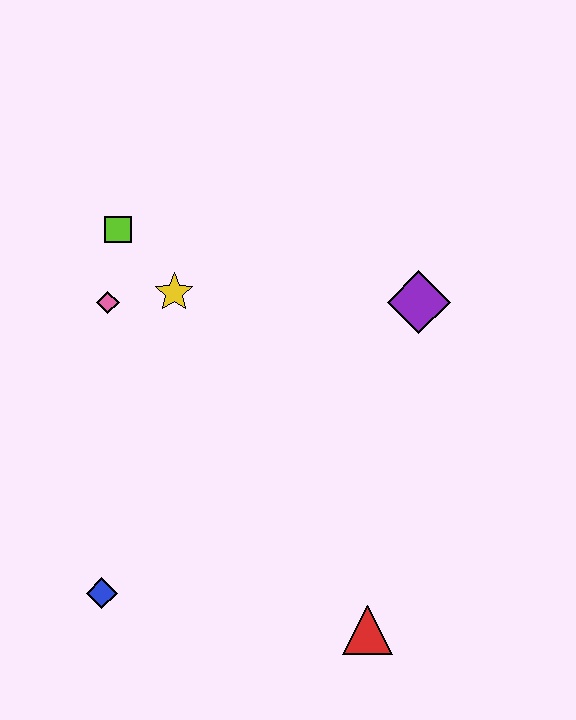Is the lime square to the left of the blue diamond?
No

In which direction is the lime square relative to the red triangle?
The lime square is above the red triangle.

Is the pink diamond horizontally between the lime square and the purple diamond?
No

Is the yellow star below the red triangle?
No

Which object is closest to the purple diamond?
The yellow star is closest to the purple diamond.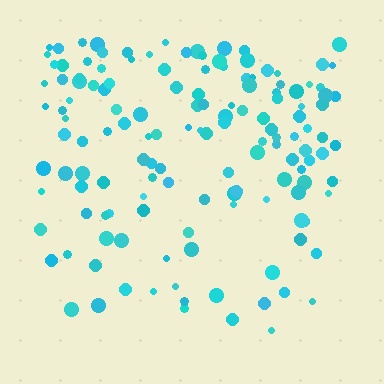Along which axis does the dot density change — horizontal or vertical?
Vertical.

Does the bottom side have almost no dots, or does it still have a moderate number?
Still a moderate number, just noticeably fewer than the top.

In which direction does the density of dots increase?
From bottom to top, with the top side densest.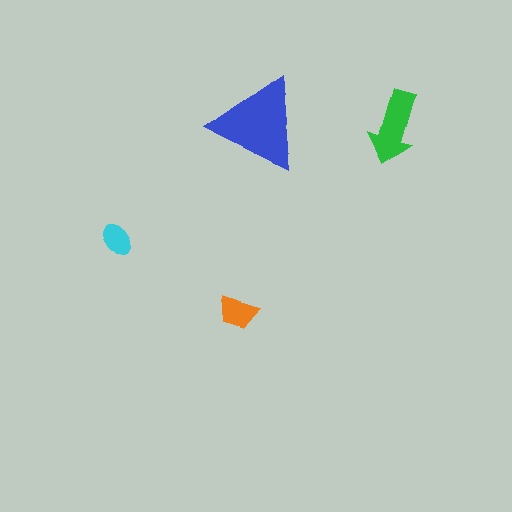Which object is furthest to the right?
The green arrow is rightmost.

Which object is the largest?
The blue triangle.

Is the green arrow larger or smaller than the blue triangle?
Smaller.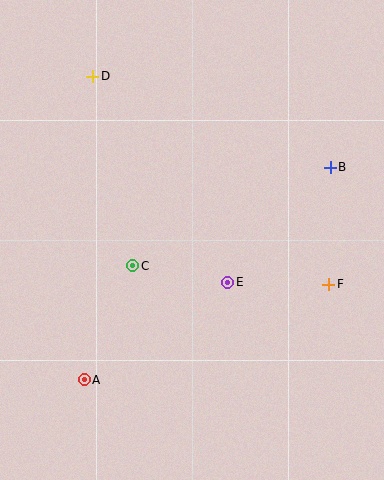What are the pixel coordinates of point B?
Point B is at (330, 167).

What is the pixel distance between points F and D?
The distance between F and D is 315 pixels.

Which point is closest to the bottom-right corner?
Point F is closest to the bottom-right corner.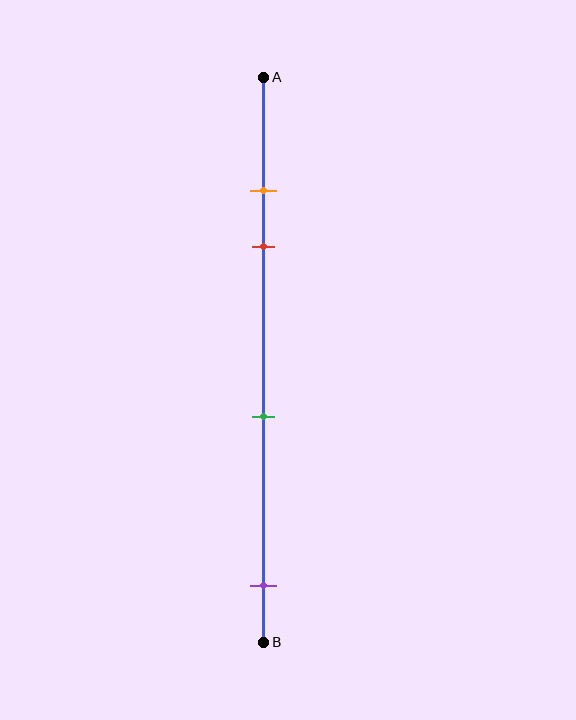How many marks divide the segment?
There are 4 marks dividing the segment.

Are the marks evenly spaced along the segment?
No, the marks are not evenly spaced.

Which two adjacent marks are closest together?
The orange and red marks are the closest adjacent pair.